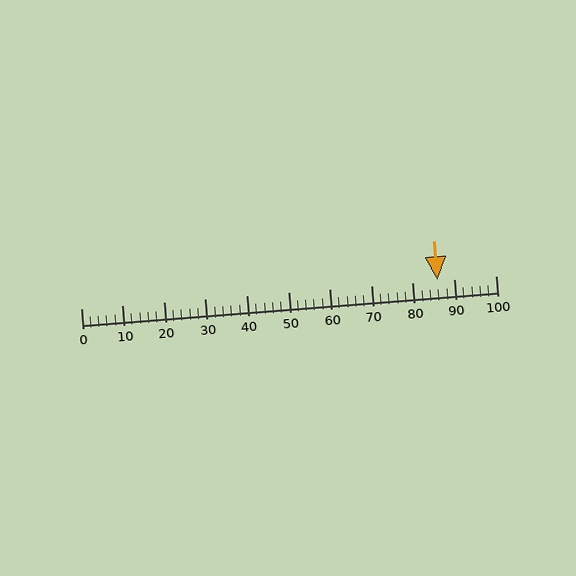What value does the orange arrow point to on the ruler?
The orange arrow points to approximately 86.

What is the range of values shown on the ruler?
The ruler shows values from 0 to 100.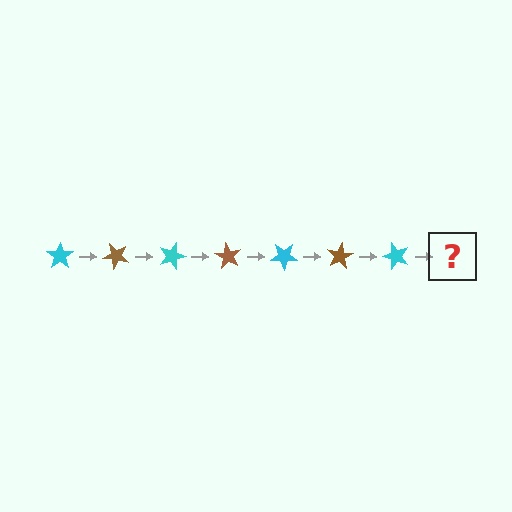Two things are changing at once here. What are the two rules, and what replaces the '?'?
The two rules are that it rotates 45 degrees each step and the color cycles through cyan and brown. The '?' should be a brown star, rotated 315 degrees from the start.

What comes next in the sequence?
The next element should be a brown star, rotated 315 degrees from the start.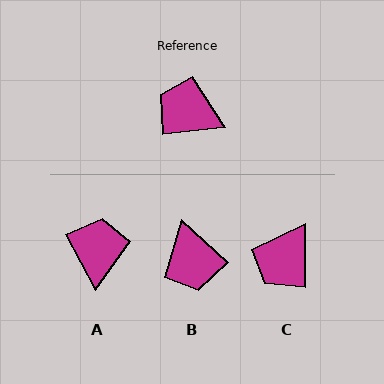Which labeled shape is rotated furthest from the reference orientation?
B, about 131 degrees away.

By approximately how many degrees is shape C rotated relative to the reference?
Approximately 83 degrees counter-clockwise.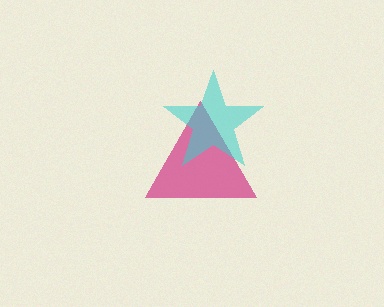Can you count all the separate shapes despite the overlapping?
Yes, there are 2 separate shapes.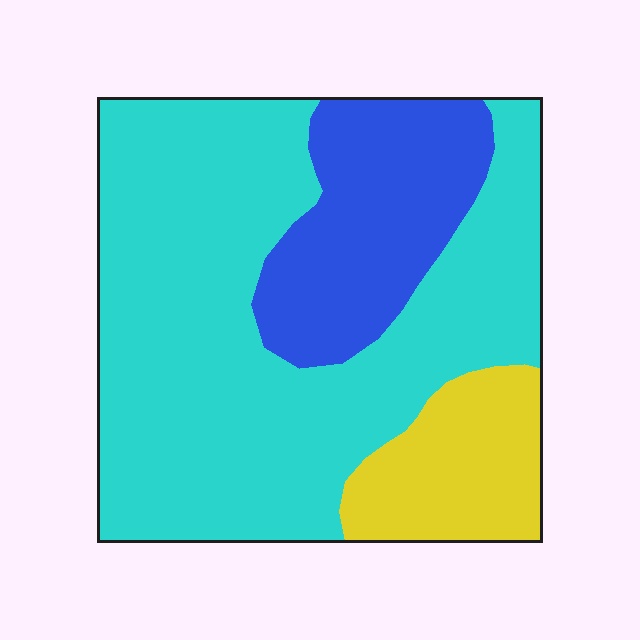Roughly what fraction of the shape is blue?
Blue takes up about one fifth (1/5) of the shape.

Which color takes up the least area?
Yellow, at roughly 15%.